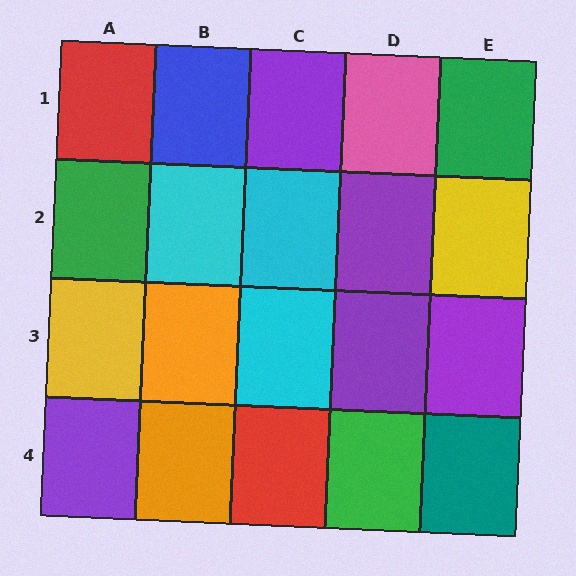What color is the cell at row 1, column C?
Purple.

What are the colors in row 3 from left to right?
Yellow, orange, cyan, purple, purple.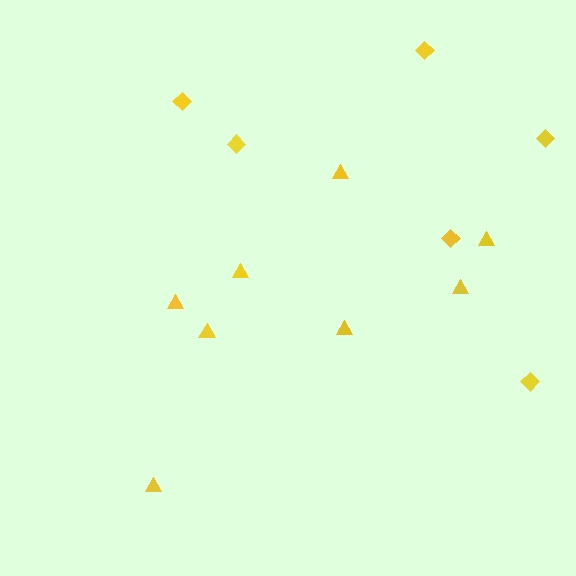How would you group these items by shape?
There are 2 groups: one group of diamonds (6) and one group of triangles (8).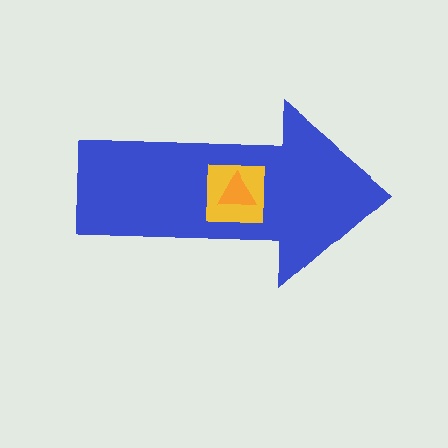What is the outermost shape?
The blue arrow.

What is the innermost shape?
The orange triangle.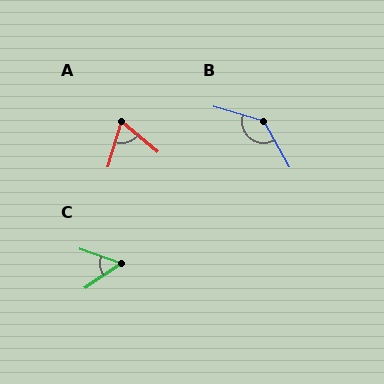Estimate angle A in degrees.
Approximately 67 degrees.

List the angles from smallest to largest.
C (53°), A (67°), B (135°).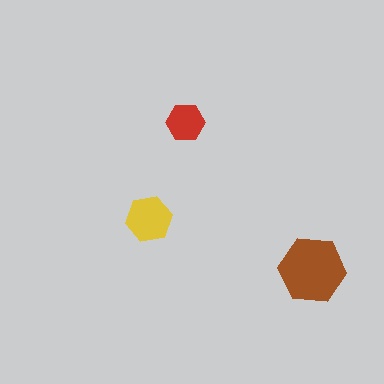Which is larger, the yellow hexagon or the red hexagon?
The yellow one.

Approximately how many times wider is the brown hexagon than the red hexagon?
About 1.5 times wider.